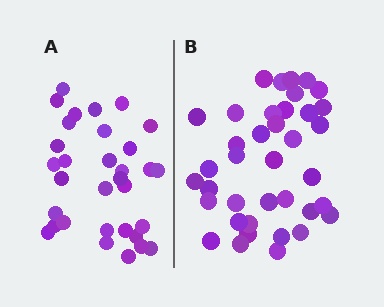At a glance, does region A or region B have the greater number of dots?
Region B (the right region) has more dots.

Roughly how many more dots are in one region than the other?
Region B has about 6 more dots than region A.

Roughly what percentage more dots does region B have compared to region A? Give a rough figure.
About 20% more.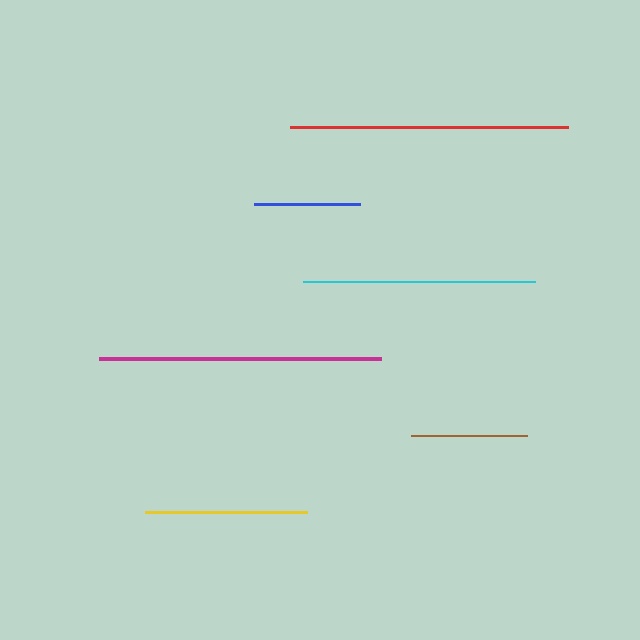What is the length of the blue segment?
The blue segment is approximately 105 pixels long.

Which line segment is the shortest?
The blue line is the shortest at approximately 105 pixels.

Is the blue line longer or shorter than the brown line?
The brown line is longer than the blue line.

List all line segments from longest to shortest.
From longest to shortest: magenta, red, cyan, yellow, brown, blue.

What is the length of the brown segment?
The brown segment is approximately 116 pixels long.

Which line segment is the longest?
The magenta line is the longest at approximately 282 pixels.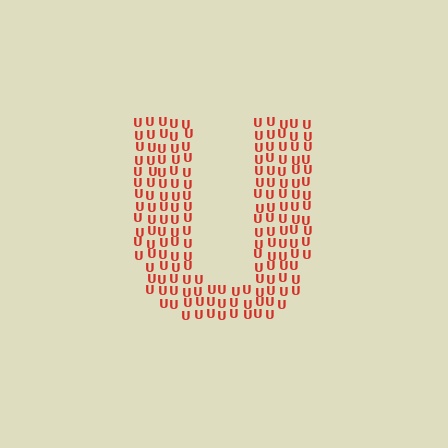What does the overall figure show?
The overall figure shows the letter U.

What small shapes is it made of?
It is made of small letter U's.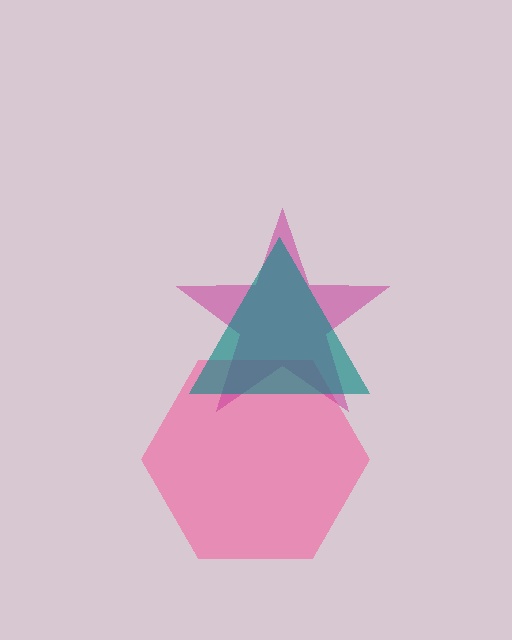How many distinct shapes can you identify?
There are 3 distinct shapes: a pink hexagon, a magenta star, a teal triangle.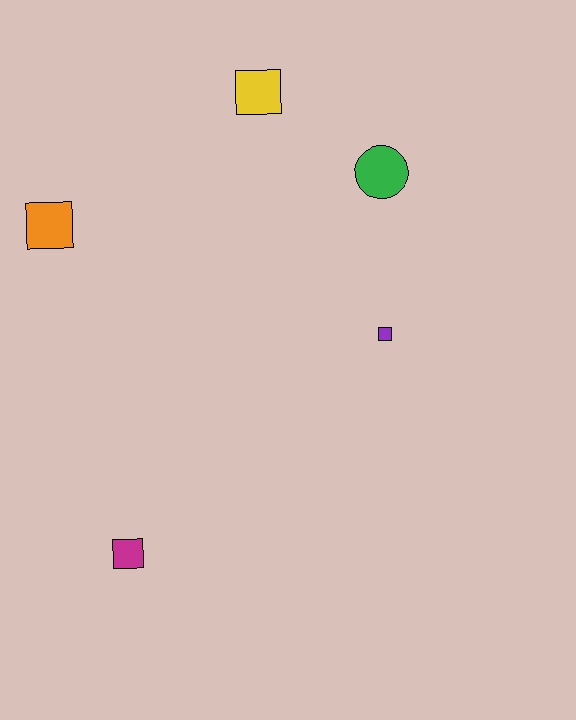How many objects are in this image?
There are 5 objects.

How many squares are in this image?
There are 4 squares.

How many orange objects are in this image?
There is 1 orange object.